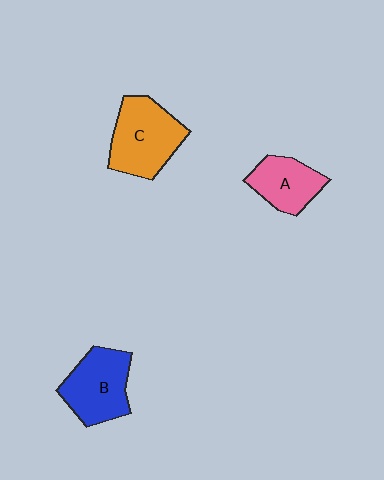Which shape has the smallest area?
Shape A (pink).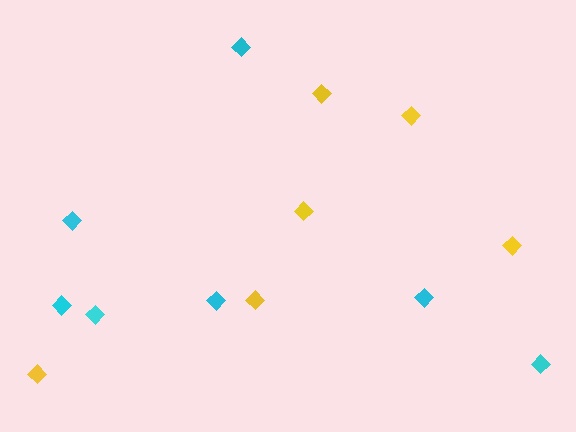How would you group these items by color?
There are 2 groups: one group of cyan diamonds (7) and one group of yellow diamonds (6).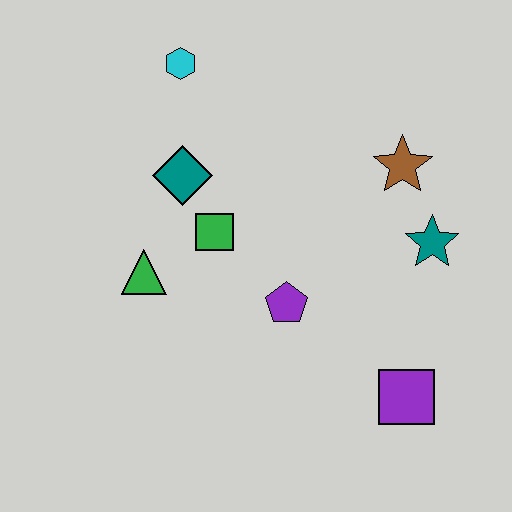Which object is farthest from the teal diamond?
The purple square is farthest from the teal diamond.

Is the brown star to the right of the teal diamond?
Yes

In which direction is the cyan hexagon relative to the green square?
The cyan hexagon is above the green square.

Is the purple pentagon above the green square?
No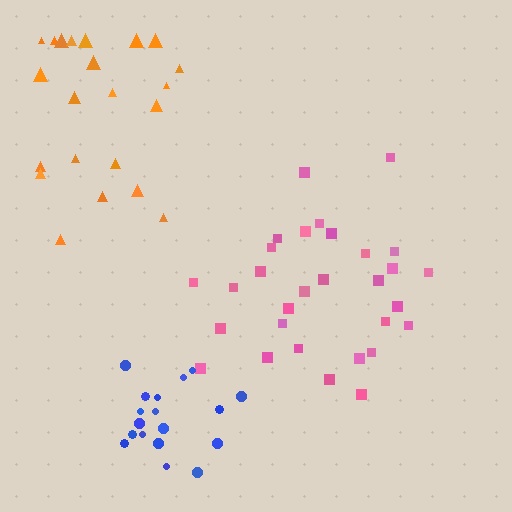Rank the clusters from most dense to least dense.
pink, blue, orange.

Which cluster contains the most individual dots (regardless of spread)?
Pink (30).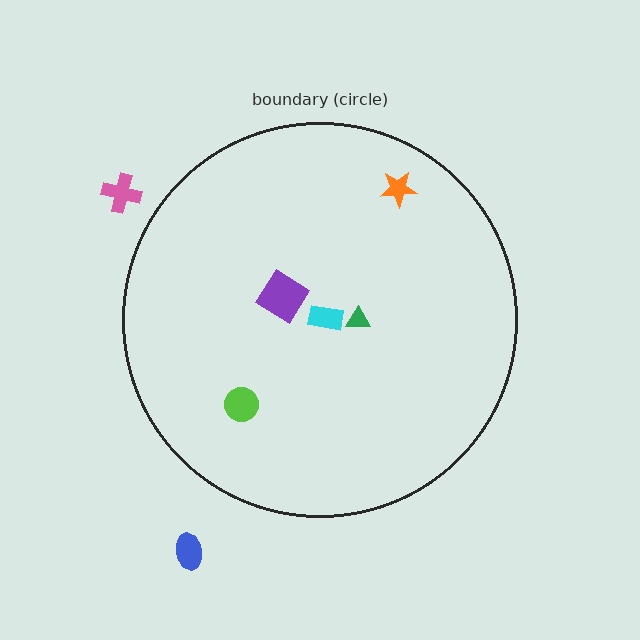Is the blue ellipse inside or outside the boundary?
Outside.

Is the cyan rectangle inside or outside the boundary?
Inside.